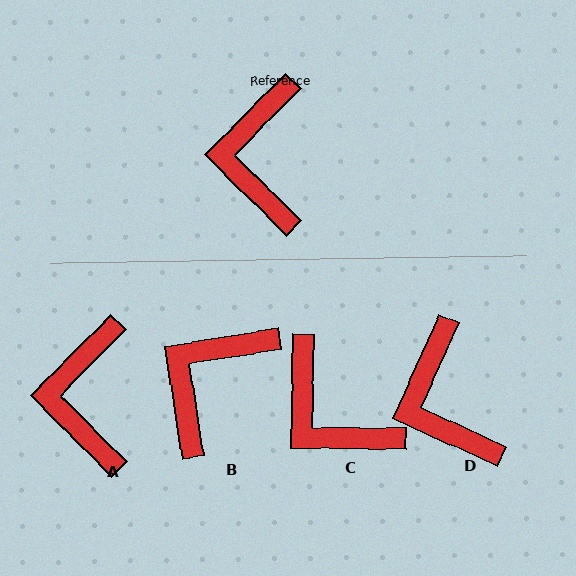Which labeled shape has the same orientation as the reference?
A.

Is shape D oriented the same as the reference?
No, it is off by about 21 degrees.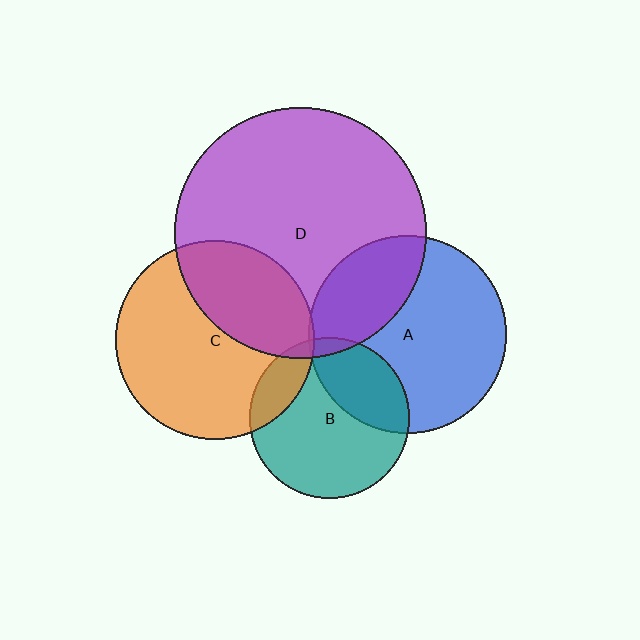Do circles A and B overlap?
Yes.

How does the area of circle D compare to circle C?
Approximately 1.6 times.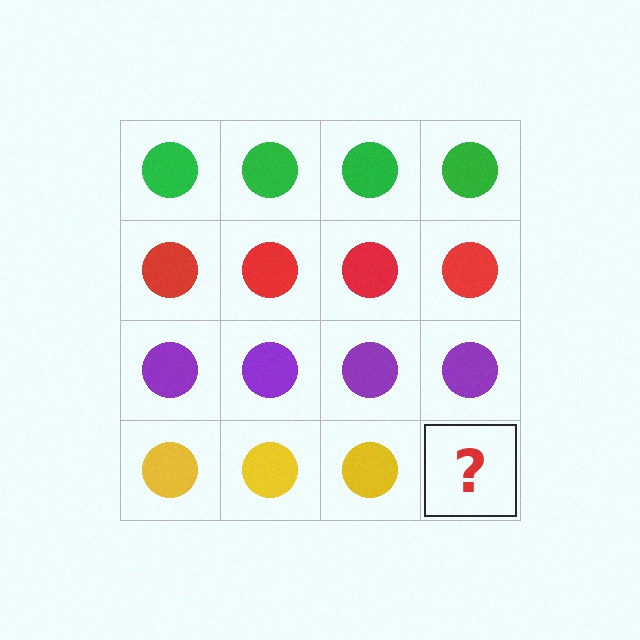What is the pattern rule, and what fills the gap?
The rule is that each row has a consistent color. The gap should be filled with a yellow circle.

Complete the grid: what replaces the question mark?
The question mark should be replaced with a yellow circle.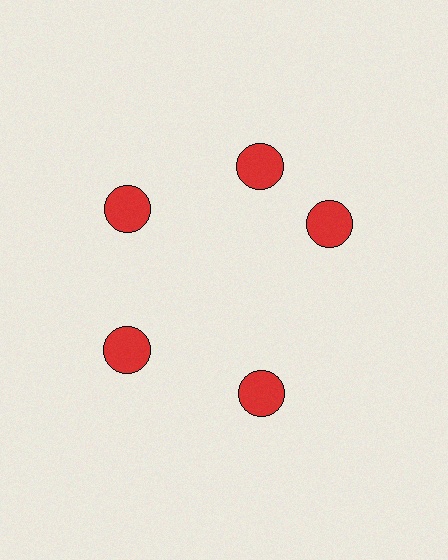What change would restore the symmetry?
The symmetry would be restored by rotating it back into even spacing with its neighbors so that all 5 circles sit at equal angles and equal distance from the center.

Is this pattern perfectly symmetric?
No. The 5 red circles are arranged in a ring, but one element near the 3 o'clock position is rotated out of alignment along the ring, breaking the 5-fold rotational symmetry.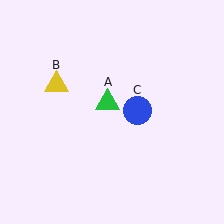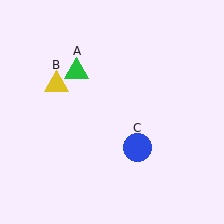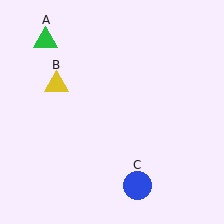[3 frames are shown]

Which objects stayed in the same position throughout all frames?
Yellow triangle (object B) remained stationary.